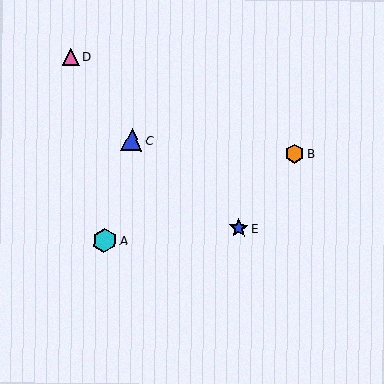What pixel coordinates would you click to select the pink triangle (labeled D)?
Click at (71, 57) to select the pink triangle D.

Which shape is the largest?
The cyan hexagon (labeled A) is the largest.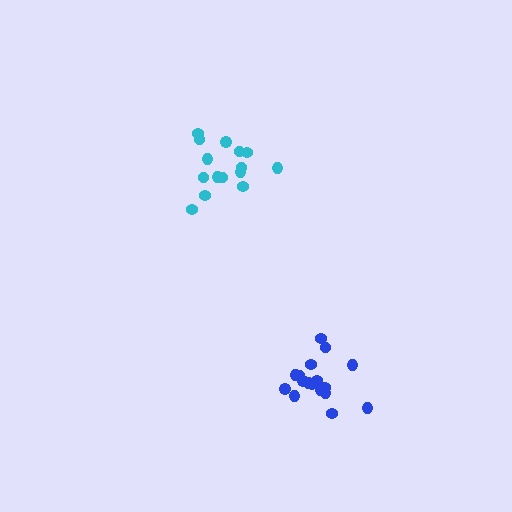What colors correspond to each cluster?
The clusters are colored: cyan, blue.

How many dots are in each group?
Group 1: 15 dots, Group 2: 18 dots (33 total).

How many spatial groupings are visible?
There are 2 spatial groupings.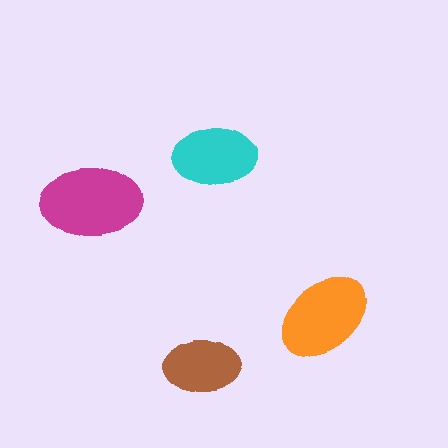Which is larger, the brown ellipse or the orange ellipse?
The orange one.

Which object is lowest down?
The brown ellipse is bottommost.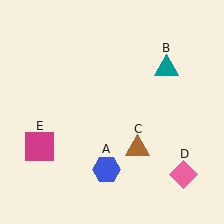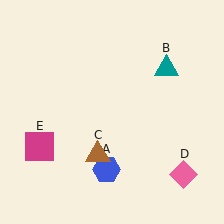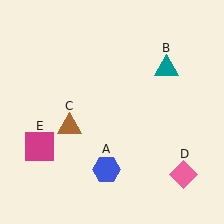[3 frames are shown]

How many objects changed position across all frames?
1 object changed position: brown triangle (object C).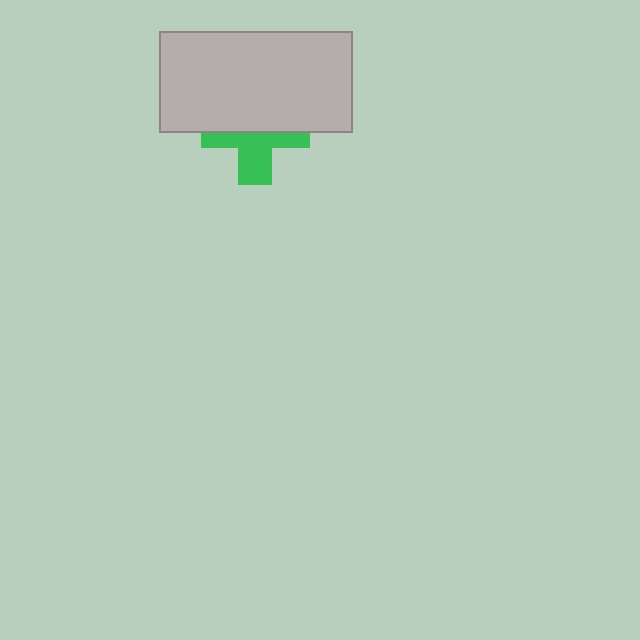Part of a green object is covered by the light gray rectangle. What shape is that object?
It is a cross.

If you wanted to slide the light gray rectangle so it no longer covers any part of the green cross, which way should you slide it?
Slide it up — that is the most direct way to separate the two shapes.